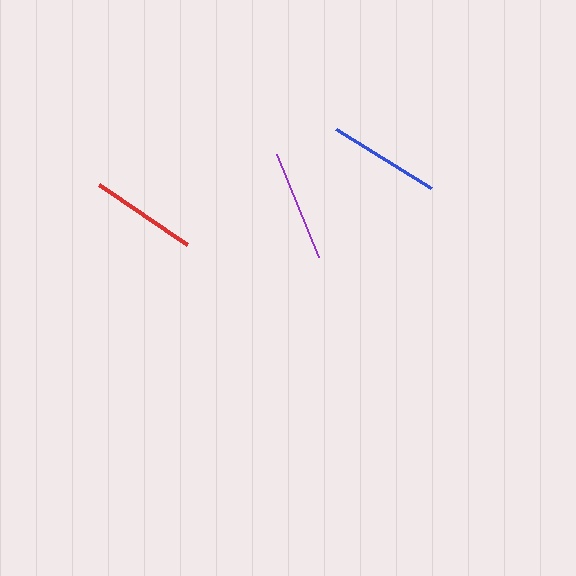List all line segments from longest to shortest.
From longest to shortest: blue, purple, red.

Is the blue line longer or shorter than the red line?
The blue line is longer than the red line.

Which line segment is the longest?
The blue line is the longest at approximately 112 pixels.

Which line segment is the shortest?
The red line is the shortest at approximately 107 pixels.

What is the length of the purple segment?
The purple segment is approximately 111 pixels long.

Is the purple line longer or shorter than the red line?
The purple line is longer than the red line.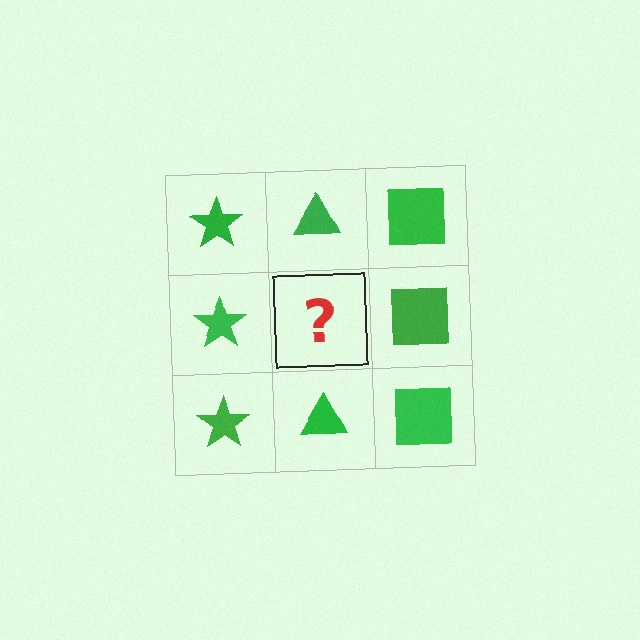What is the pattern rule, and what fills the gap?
The rule is that each column has a consistent shape. The gap should be filled with a green triangle.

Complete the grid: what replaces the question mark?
The question mark should be replaced with a green triangle.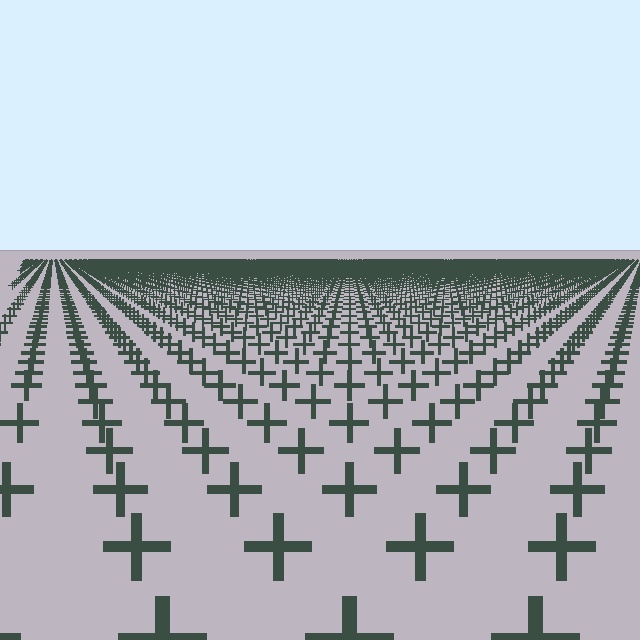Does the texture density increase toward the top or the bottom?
Density increases toward the top.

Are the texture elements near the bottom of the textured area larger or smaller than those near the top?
Larger. Near the bottom, elements are closer to the viewer and appear at a bigger on-screen size.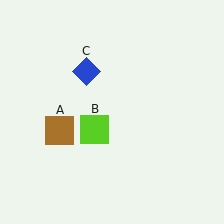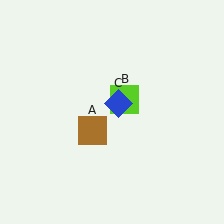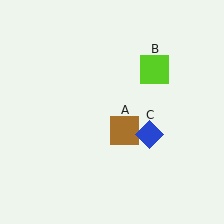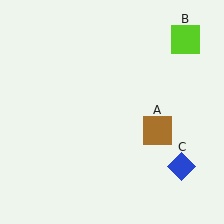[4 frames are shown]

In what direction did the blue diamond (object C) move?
The blue diamond (object C) moved down and to the right.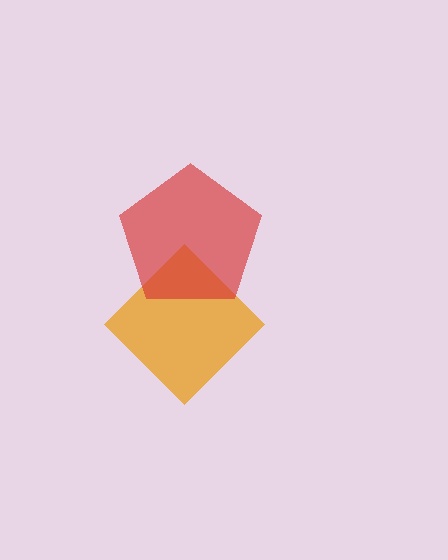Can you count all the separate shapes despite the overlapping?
Yes, there are 2 separate shapes.